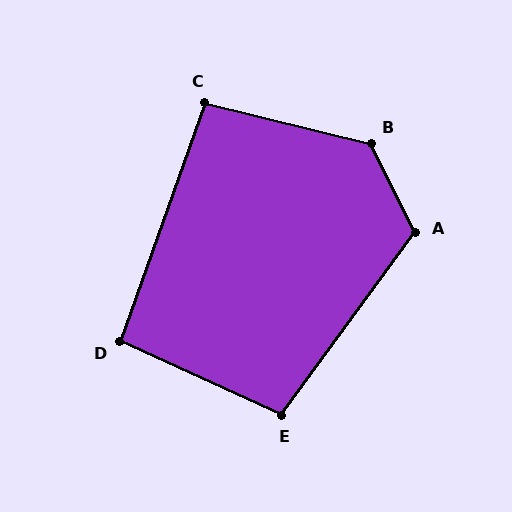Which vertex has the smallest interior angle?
D, at approximately 95 degrees.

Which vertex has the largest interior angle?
B, at approximately 130 degrees.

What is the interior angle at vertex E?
Approximately 102 degrees (obtuse).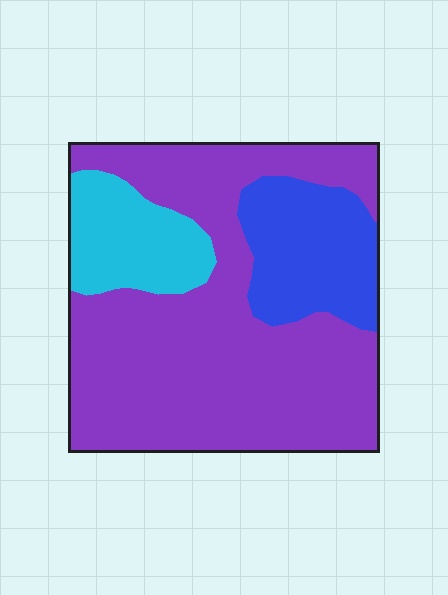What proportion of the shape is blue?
Blue covers 18% of the shape.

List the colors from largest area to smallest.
From largest to smallest: purple, blue, cyan.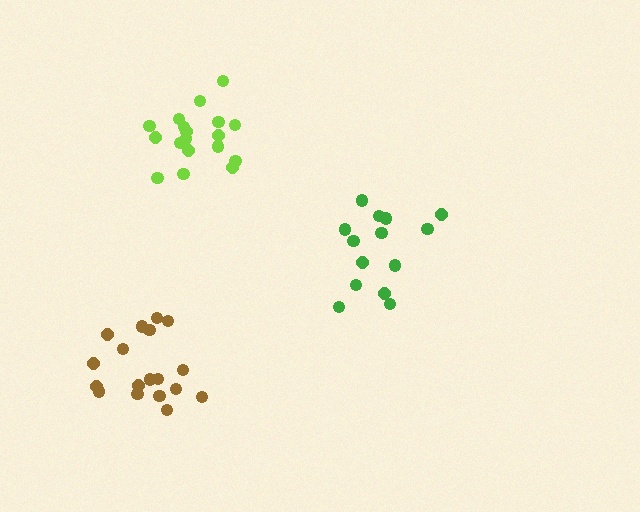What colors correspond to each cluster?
The clusters are colored: green, brown, lime.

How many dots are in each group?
Group 1: 14 dots, Group 2: 18 dots, Group 3: 18 dots (50 total).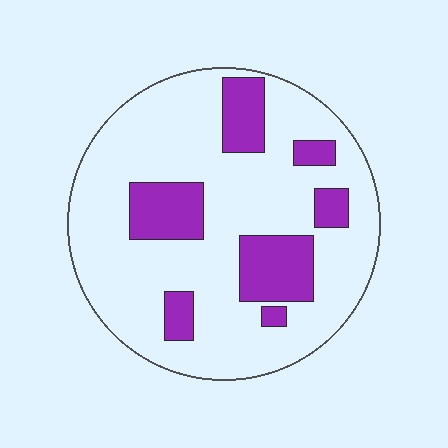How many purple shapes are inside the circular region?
7.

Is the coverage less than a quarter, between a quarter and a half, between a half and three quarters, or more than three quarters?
Less than a quarter.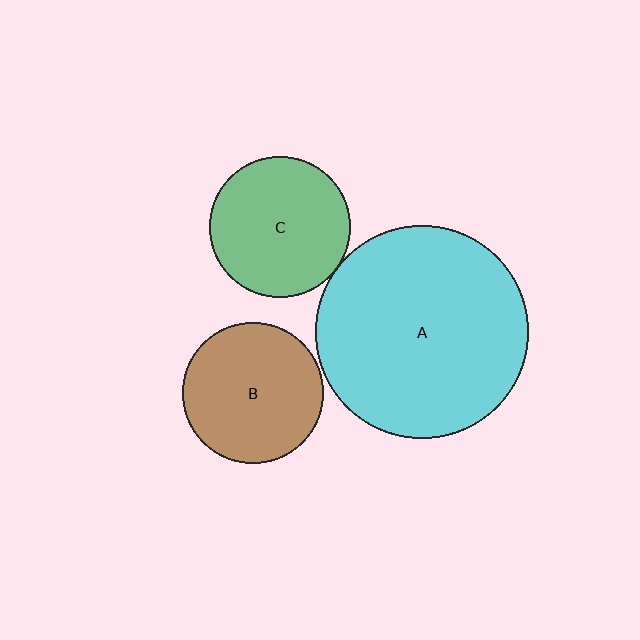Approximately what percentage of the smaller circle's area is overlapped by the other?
Approximately 5%.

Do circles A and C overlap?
Yes.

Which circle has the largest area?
Circle A (cyan).